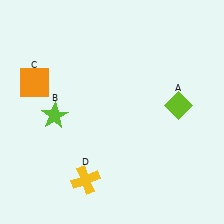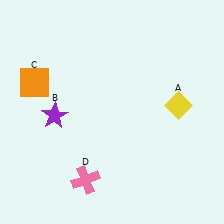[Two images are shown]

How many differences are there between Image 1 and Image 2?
There are 3 differences between the two images.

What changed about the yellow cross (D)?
In Image 1, D is yellow. In Image 2, it changed to pink.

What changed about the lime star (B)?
In Image 1, B is lime. In Image 2, it changed to purple.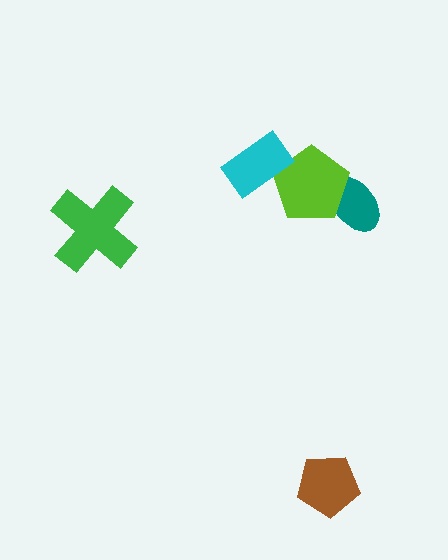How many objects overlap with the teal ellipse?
1 object overlaps with the teal ellipse.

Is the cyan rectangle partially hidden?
No, no other shape covers it.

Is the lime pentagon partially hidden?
Yes, it is partially covered by another shape.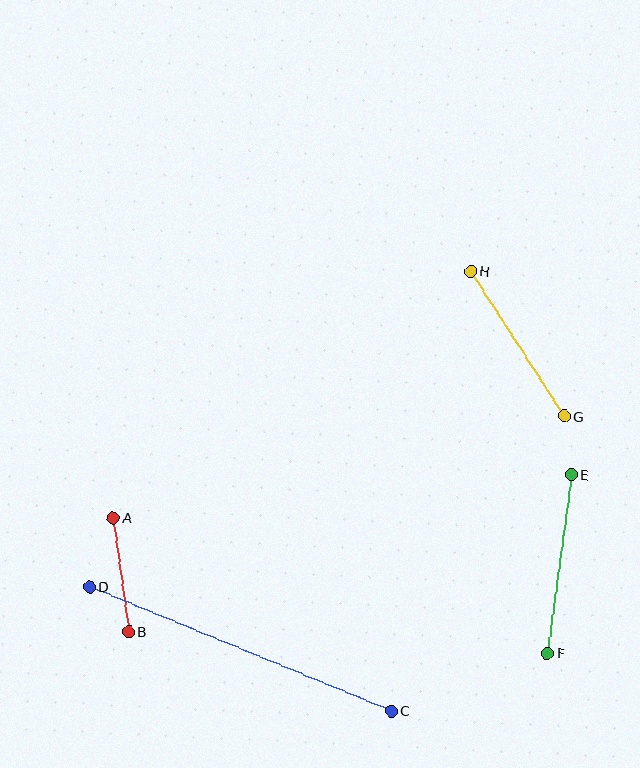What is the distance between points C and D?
The distance is approximately 326 pixels.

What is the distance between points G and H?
The distance is approximately 172 pixels.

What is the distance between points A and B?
The distance is approximately 115 pixels.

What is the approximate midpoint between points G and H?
The midpoint is at approximately (517, 344) pixels.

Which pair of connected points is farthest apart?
Points C and D are farthest apart.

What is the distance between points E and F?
The distance is approximately 180 pixels.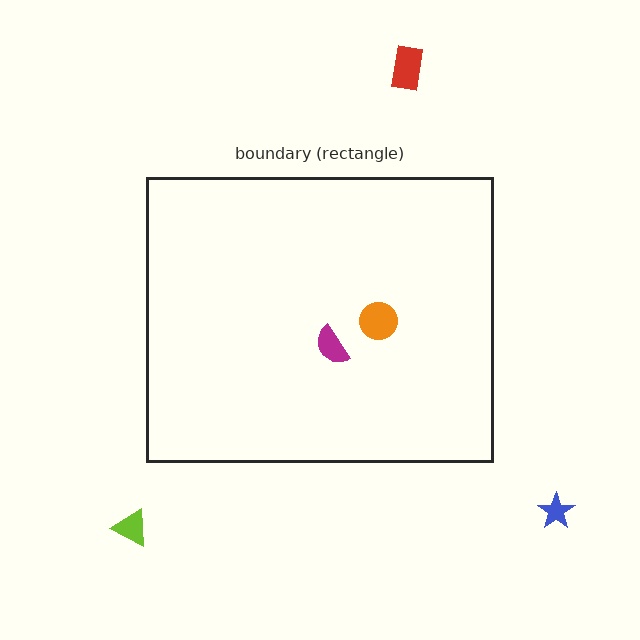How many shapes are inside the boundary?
2 inside, 3 outside.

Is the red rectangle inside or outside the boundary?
Outside.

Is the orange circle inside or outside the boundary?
Inside.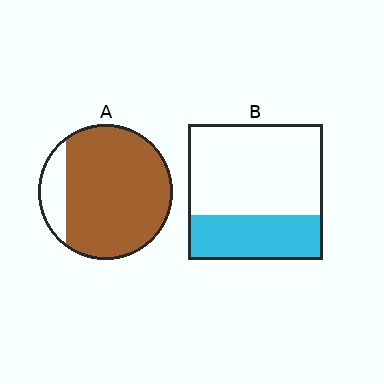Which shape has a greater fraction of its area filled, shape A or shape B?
Shape A.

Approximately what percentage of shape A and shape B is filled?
A is approximately 85% and B is approximately 35%.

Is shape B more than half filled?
No.